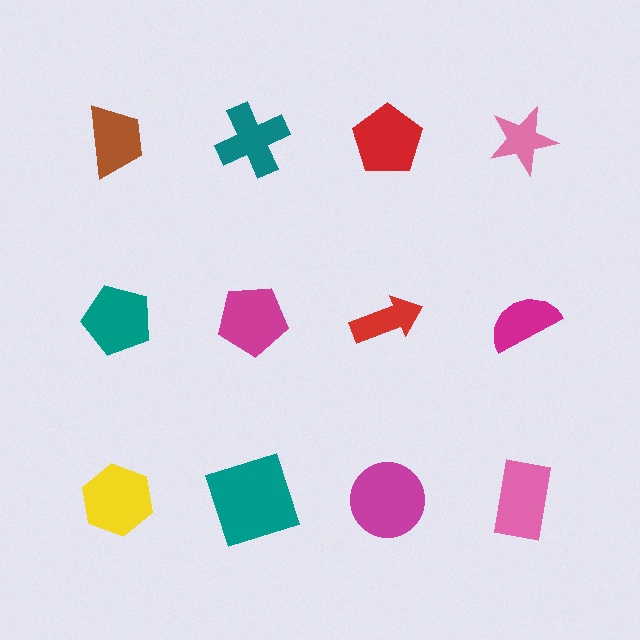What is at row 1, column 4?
A pink star.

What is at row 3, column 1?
A yellow hexagon.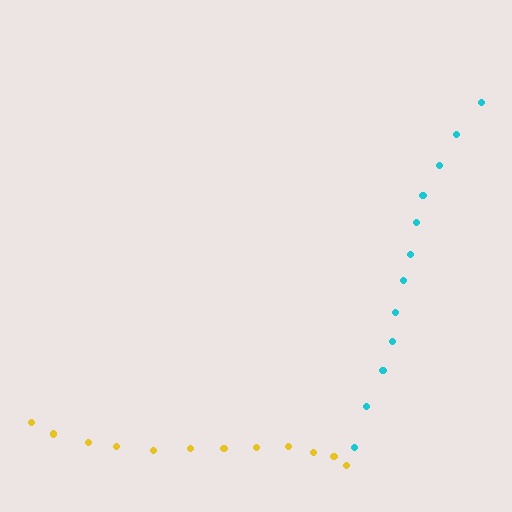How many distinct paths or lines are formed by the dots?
There are 2 distinct paths.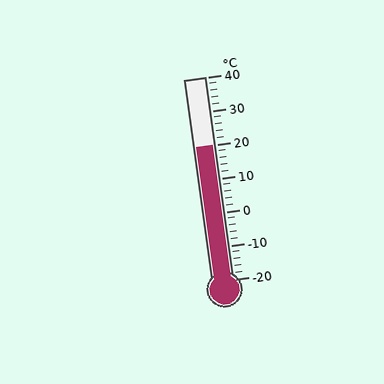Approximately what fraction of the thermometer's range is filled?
The thermometer is filled to approximately 65% of its range.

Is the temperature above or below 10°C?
The temperature is above 10°C.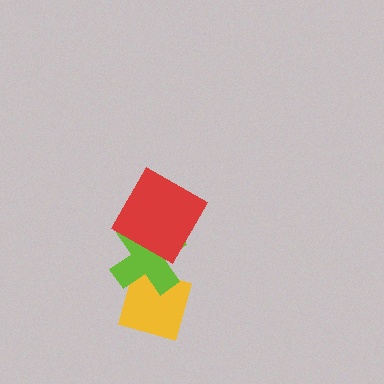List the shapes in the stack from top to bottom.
From top to bottom: the red square, the lime cross, the yellow diamond.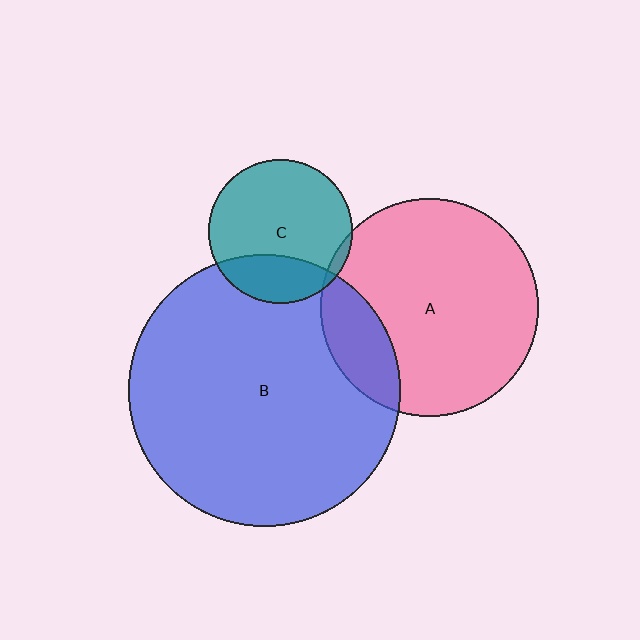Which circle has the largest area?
Circle B (blue).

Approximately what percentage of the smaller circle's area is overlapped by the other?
Approximately 20%.